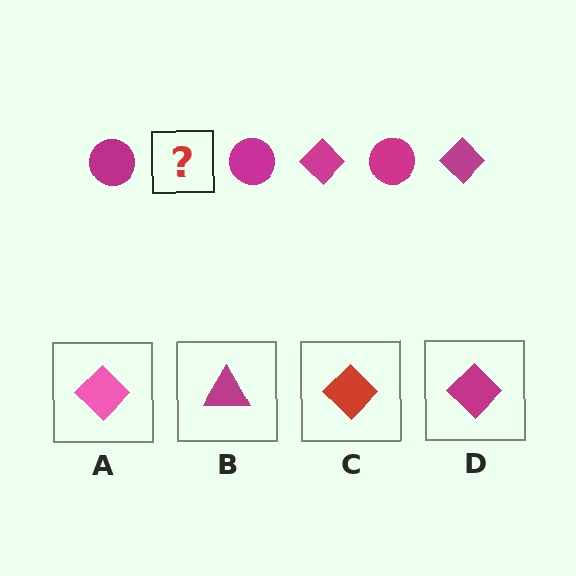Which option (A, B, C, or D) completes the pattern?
D.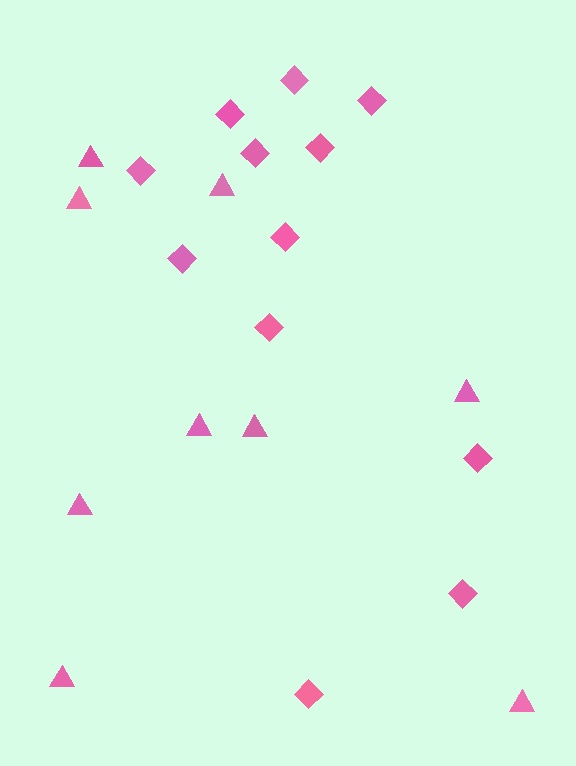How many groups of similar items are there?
There are 2 groups: one group of triangles (9) and one group of diamonds (12).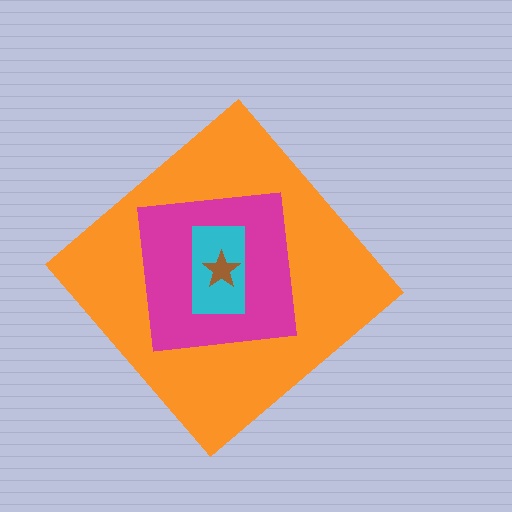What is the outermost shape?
The orange diamond.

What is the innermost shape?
The brown star.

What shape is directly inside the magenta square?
The cyan rectangle.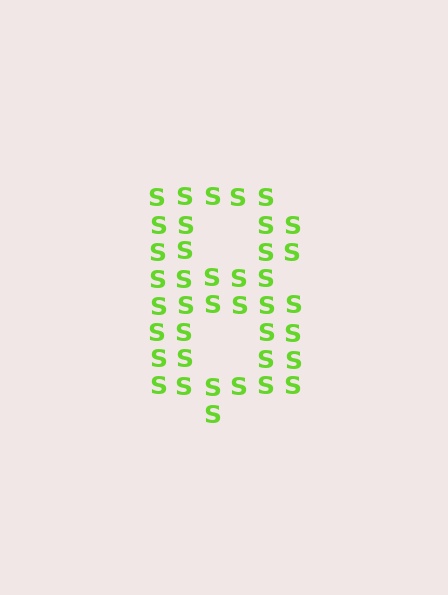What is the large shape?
The large shape is the digit 8.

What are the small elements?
The small elements are letter S's.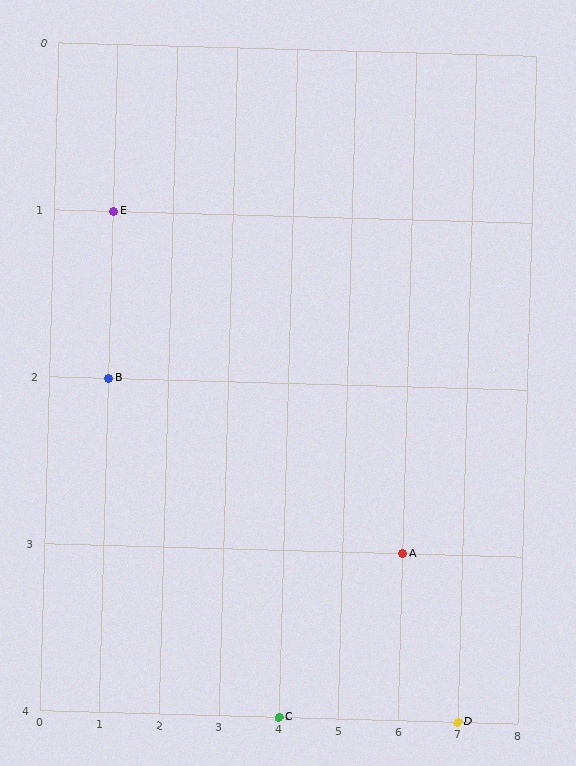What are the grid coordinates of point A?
Point A is at grid coordinates (6, 3).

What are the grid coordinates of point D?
Point D is at grid coordinates (7, 4).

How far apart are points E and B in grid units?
Points E and B are 1 row apart.